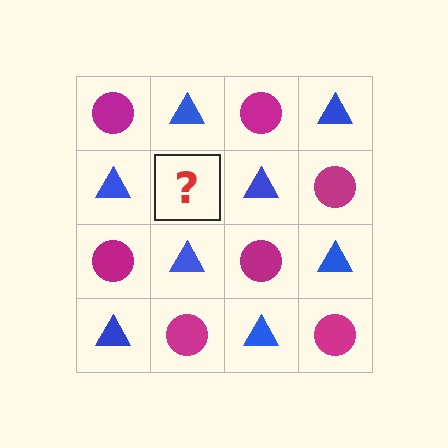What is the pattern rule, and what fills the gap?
The rule is that it alternates magenta circle and blue triangle in a checkerboard pattern. The gap should be filled with a magenta circle.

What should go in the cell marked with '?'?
The missing cell should contain a magenta circle.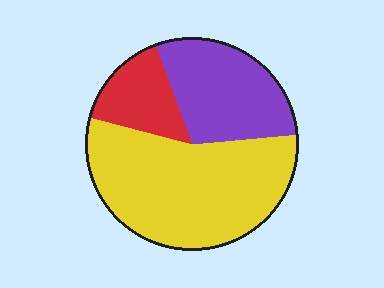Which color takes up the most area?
Yellow, at roughly 55%.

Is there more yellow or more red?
Yellow.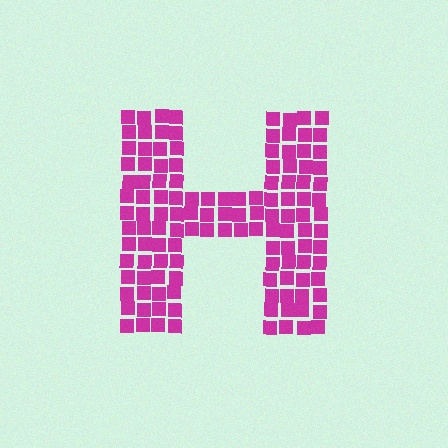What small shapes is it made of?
It is made of small squares.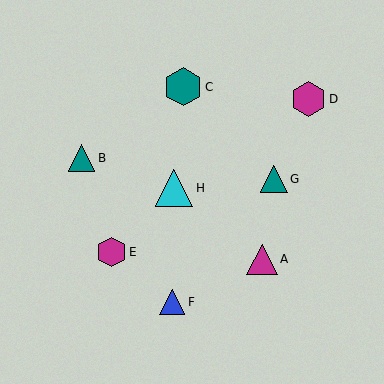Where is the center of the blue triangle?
The center of the blue triangle is at (172, 302).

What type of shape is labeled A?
Shape A is a magenta triangle.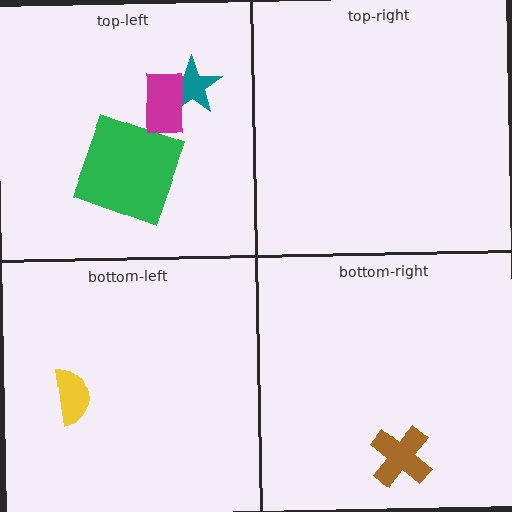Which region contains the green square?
The top-left region.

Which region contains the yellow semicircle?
The bottom-left region.